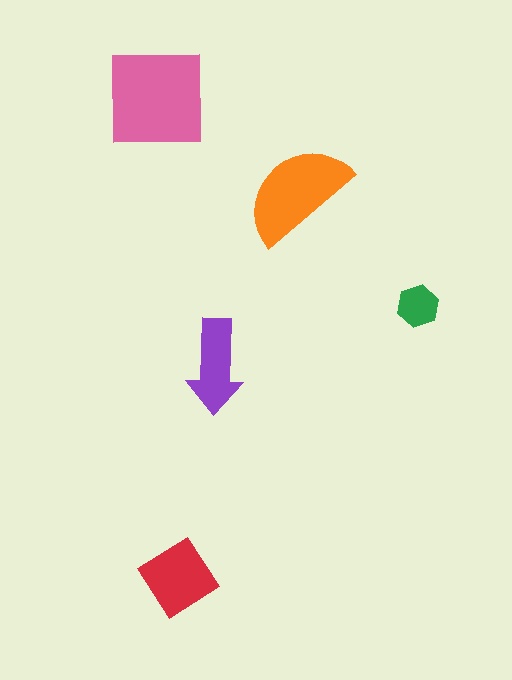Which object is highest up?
The pink square is topmost.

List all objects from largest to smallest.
The pink square, the orange semicircle, the red diamond, the purple arrow, the green hexagon.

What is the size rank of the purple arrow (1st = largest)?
4th.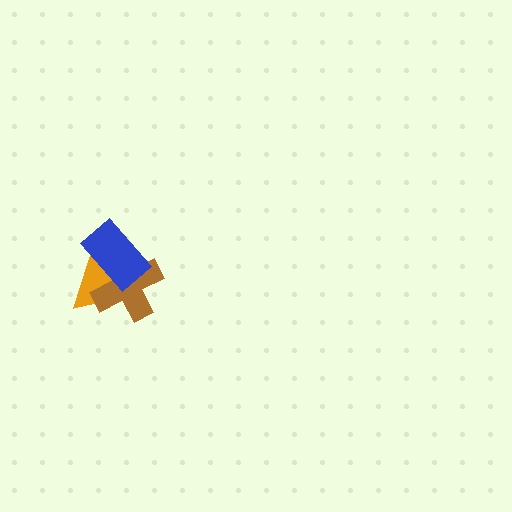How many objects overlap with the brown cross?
2 objects overlap with the brown cross.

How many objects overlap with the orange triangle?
2 objects overlap with the orange triangle.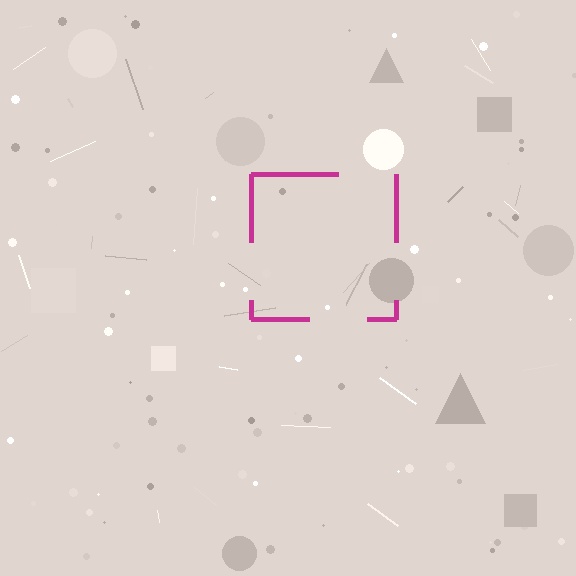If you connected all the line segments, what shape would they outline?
They would outline a square.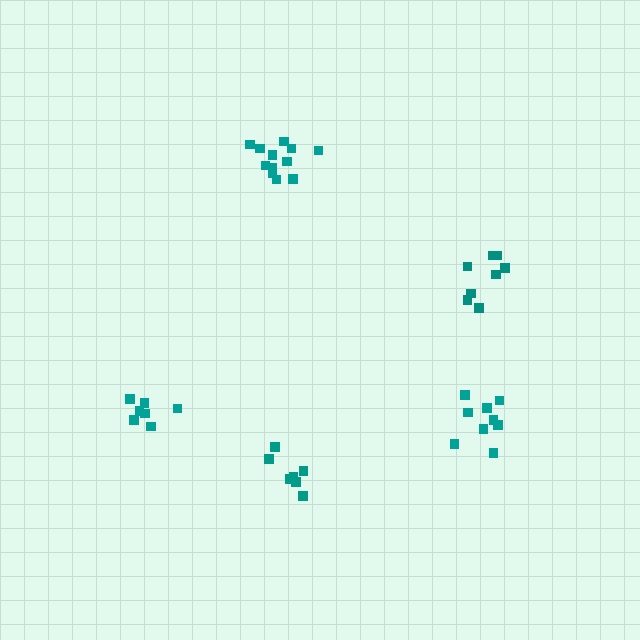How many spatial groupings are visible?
There are 5 spatial groupings.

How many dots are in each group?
Group 1: 12 dots, Group 2: 8 dots, Group 3: 9 dots, Group 4: 7 dots, Group 5: 7 dots (43 total).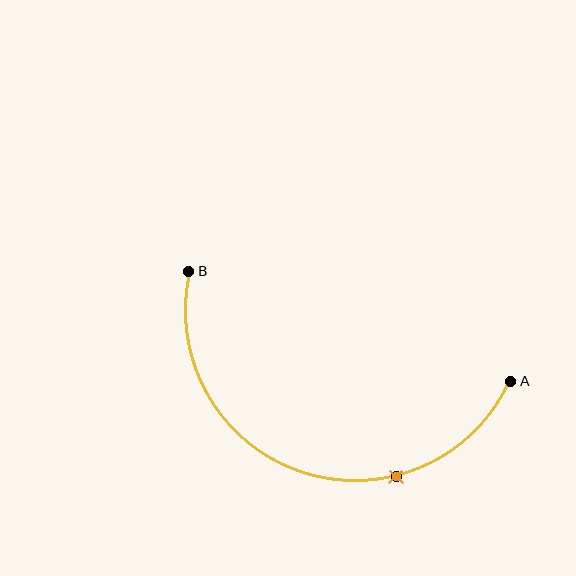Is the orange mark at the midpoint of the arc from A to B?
No. The orange mark lies on the arc but is closer to endpoint A. The arc midpoint would be at the point on the curve equidistant along the arc from both A and B.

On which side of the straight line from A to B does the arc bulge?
The arc bulges below the straight line connecting A and B.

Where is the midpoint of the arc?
The arc midpoint is the point on the curve farthest from the straight line joining A and B. It sits below that line.